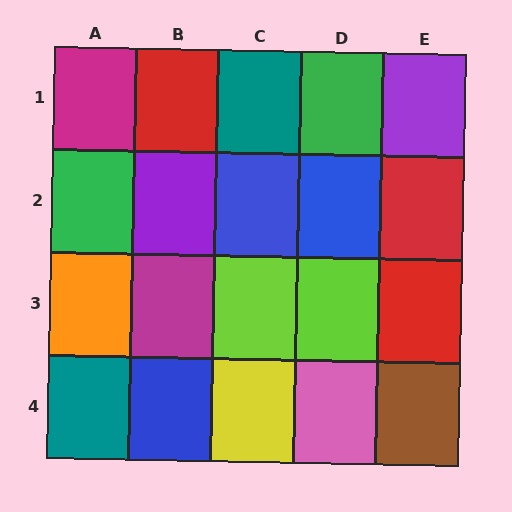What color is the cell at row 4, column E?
Brown.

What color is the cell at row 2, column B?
Purple.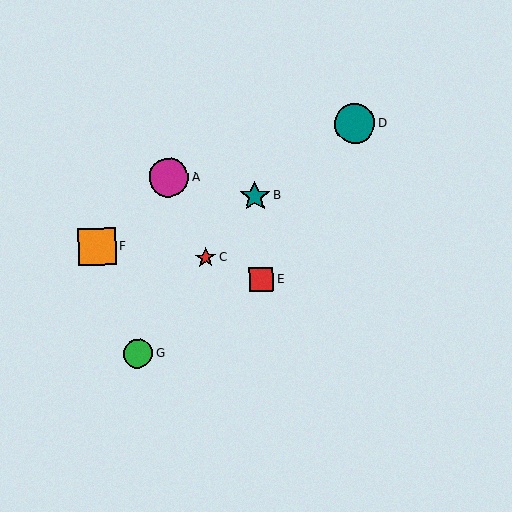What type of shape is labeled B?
Shape B is a teal star.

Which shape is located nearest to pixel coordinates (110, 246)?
The orange square (labeled F) at (97, 247) is nearest to that location.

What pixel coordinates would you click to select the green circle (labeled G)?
Click at (138, 354) to select the green circle G.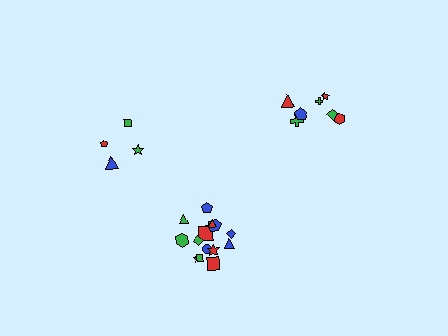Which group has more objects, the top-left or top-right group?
The top-right group.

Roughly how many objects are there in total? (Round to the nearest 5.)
Roughly 25 objects in total.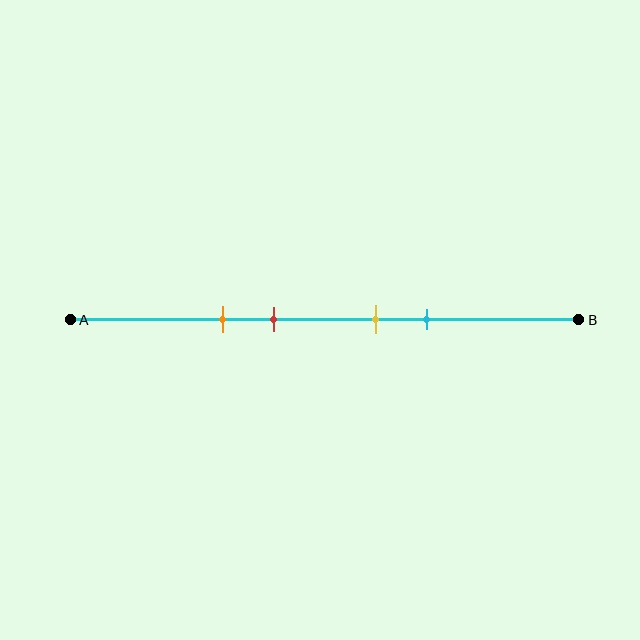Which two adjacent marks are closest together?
The yellow and cyan marks are the closest adjacent pair.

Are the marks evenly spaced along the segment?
No, the marks are not evenly spaced.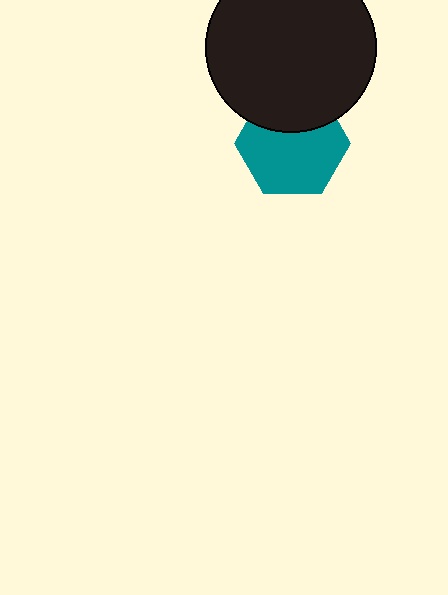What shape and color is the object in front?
The object in front is a black circle.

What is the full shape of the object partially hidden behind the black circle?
The partially hidden object is a teal hexagon.